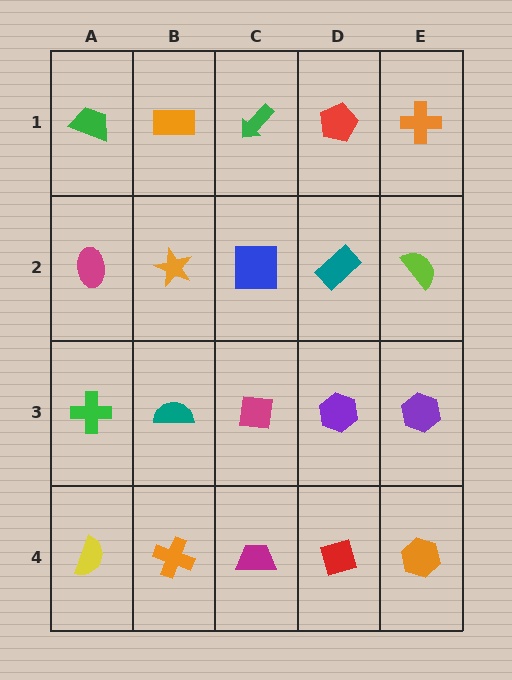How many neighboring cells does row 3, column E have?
3.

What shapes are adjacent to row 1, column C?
A blue square (row 2, column C), an orange rectangle (row 1, column B), a red pentagon (row 1, column D).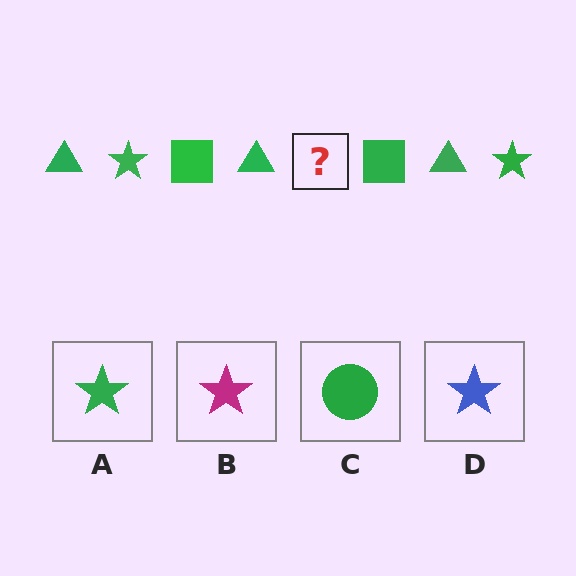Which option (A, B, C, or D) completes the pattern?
A.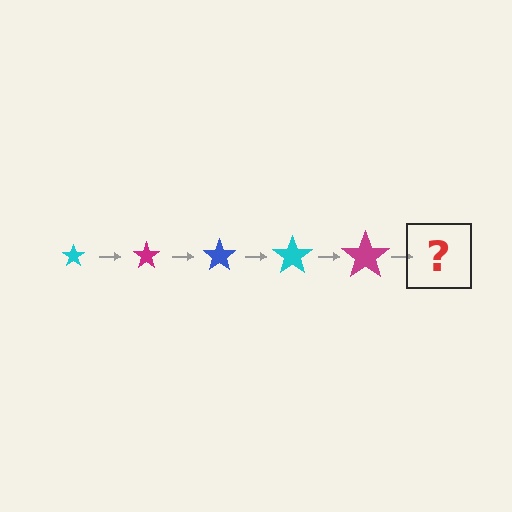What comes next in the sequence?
The next element should be a blue star, larger than the previous one.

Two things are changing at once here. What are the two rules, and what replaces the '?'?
The two rules are that the star grows larger each step and the color cycles through cyan, magenta, and blue. The '?' should be a blue star, larger than the previous one.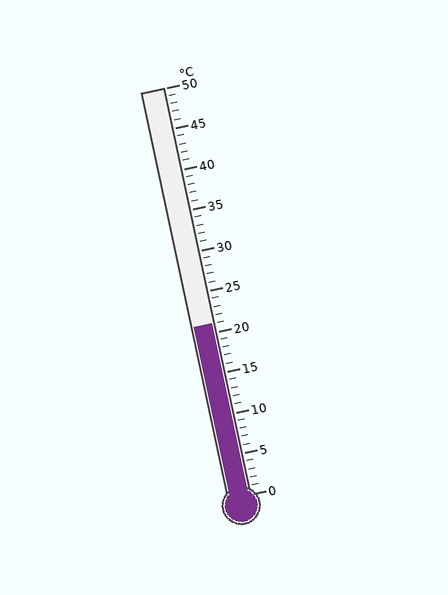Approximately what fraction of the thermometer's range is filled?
The thermometer is filled to approximately 40% of its range.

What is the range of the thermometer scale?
The thermometer scale ranges from 0°C to 50°C.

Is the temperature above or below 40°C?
The temperature is below 40°C.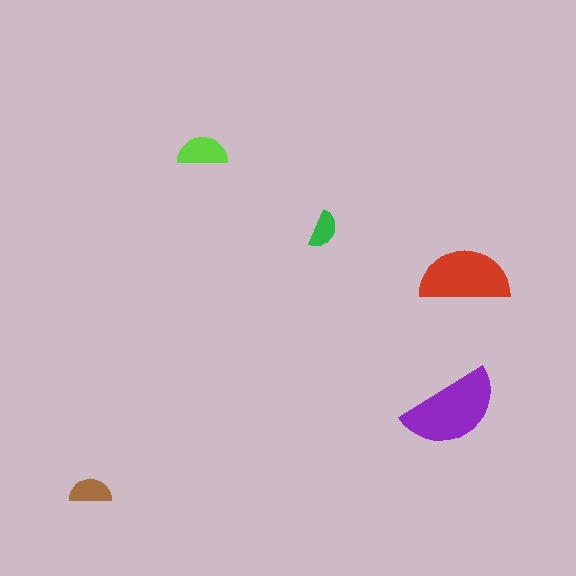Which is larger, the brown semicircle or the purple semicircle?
The purple one.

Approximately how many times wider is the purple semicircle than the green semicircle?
About 2.5 times wider.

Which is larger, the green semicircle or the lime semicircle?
The lime one.